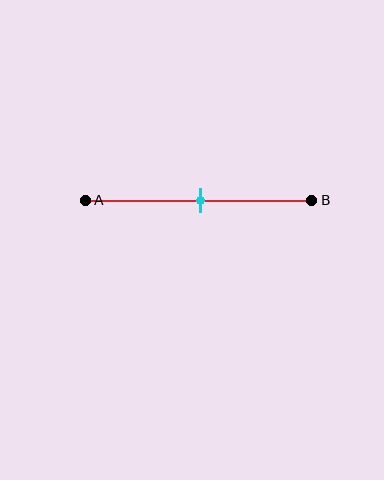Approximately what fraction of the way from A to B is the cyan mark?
The cyan mark is approximately 50% of the way from A to B.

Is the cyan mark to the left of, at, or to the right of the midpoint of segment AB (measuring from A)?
The cyan mark is approximately at the midpoint of segment AB.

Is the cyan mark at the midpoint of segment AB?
Yes, the mark is approximately at the midpoint.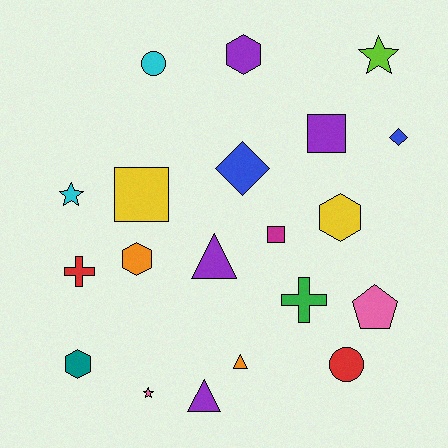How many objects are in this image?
There are 20 objects.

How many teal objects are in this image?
There is 1 teal object.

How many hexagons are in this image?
There are 4 hexagons.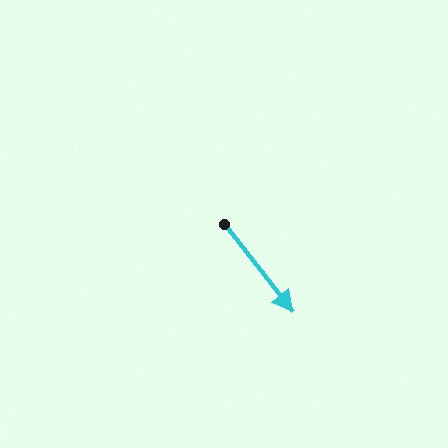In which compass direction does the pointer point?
Southeast.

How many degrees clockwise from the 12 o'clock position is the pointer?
Approximately 142 degrees.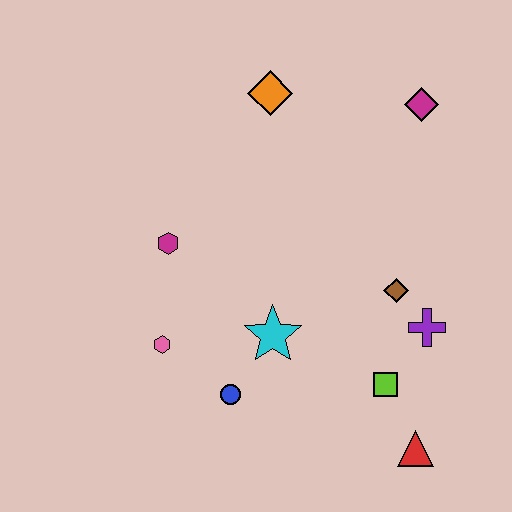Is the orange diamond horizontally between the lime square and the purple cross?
No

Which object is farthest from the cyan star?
The magenta diamond is farthest from the cyan star.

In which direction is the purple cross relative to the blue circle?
The purple cross is to the right of the blue circle.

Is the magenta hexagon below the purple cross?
No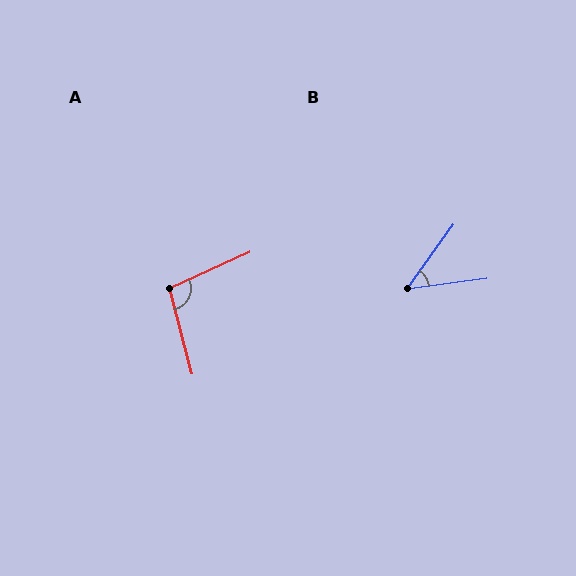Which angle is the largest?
A, at approximately 100 degrees.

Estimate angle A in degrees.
Approximately 100 degrees.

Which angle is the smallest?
B, at approximately 47 degrees.